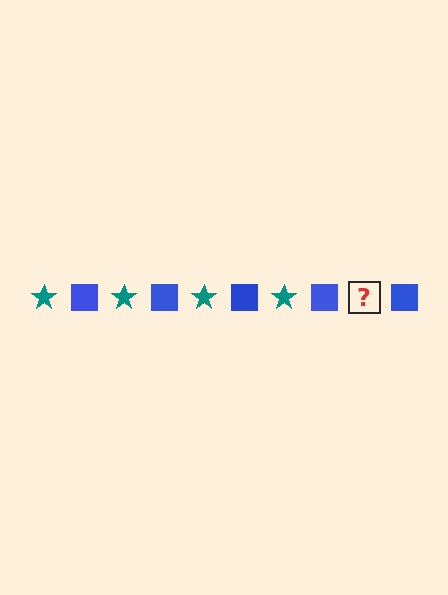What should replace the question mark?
The question mark should be replaced with a teal star.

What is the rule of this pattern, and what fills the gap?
The rule is that the pattern alternates between teal star and blue square. The gap should be filled with a teal star.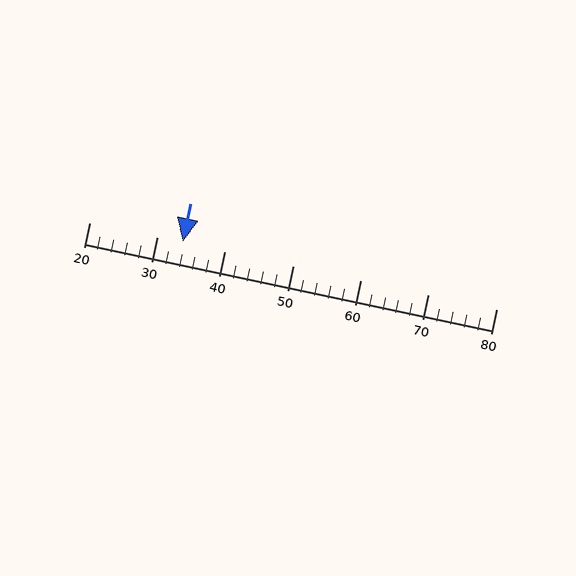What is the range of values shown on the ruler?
The ruler shows values from 20 to 80.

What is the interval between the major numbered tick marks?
The major tick marks are spaced 10 units apart.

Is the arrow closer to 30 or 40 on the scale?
The arrow is closer to 30.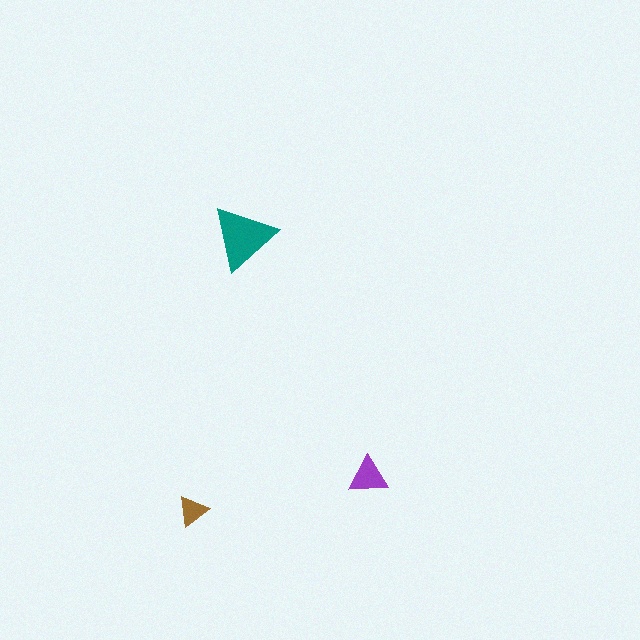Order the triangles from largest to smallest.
the teal one, the purple one, the brown one.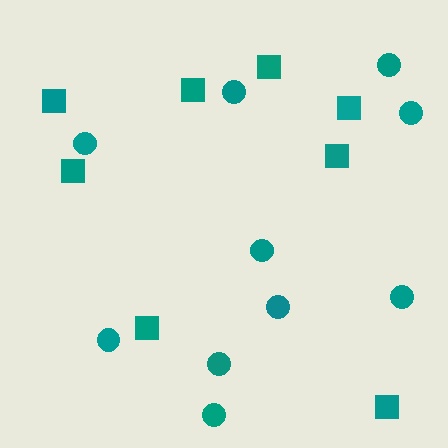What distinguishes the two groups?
There are 2 groups: one group of circles (10) and one group of squares (8).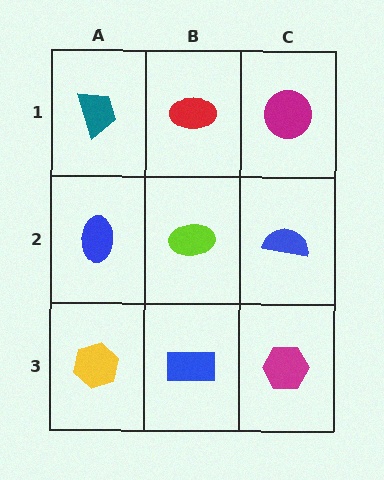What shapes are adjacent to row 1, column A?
A blue ellipse (row 2, column A), a red ellipse (row 1, column B).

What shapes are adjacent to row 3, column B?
A lime ellipse (row 2, column B), a yellow hexagon (row 3, column A), a magenta hexagon (row 3, column C).